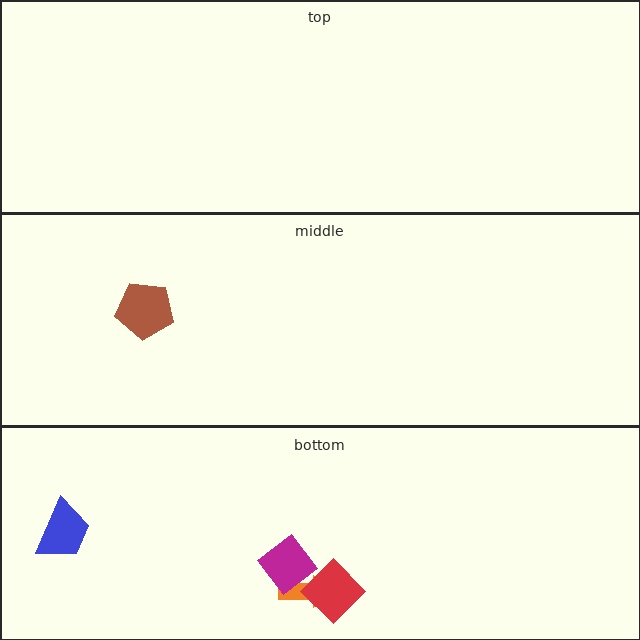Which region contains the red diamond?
The bottom region.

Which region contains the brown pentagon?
The middle region.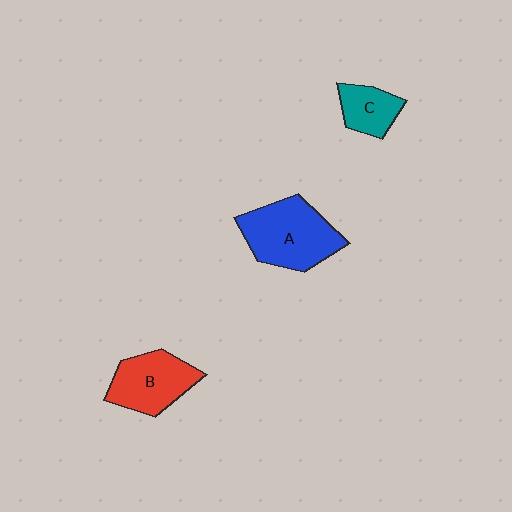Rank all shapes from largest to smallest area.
From largest to smallest: A (blue), B (red), C (teal).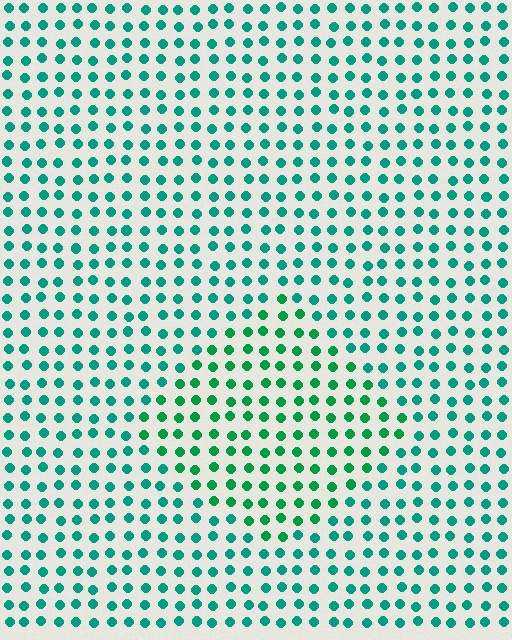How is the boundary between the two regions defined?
The boundary is defined purely by a slight shift in hue (about 24 degrees). Spacing, size, and orientation are identical on both sides.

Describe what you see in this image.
The image is filled with small teal elements in a uniform arrangement. A diamond-shaped region is visible where the elements are tinted to a slightly different hue, forming a subtle color boundary.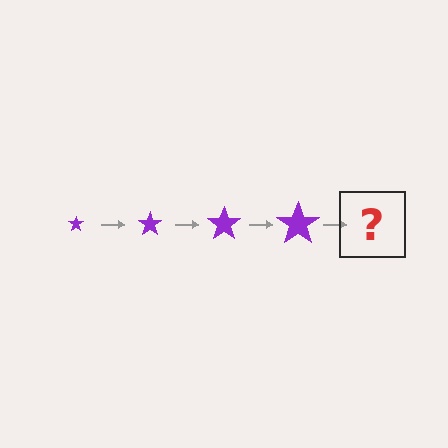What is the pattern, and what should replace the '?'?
The pattern is that the star gets progressively larger each step. The '?' should be a purple star, larger than the previous one.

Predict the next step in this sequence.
The next step is a purple star, larger than the previous one.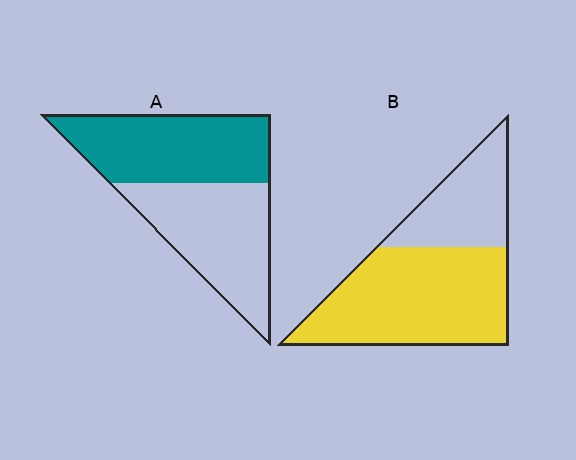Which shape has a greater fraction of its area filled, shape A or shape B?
Shape B.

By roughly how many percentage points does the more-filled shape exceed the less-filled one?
By roughly 15 percentage points (B over A).